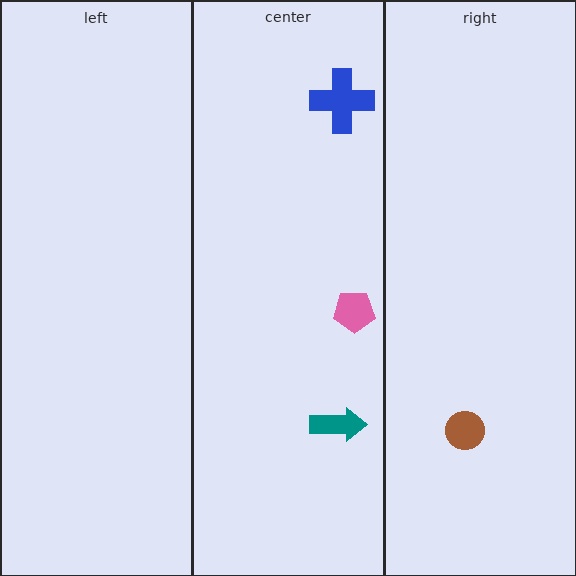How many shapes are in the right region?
1.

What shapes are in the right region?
The brown circle.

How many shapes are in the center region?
3.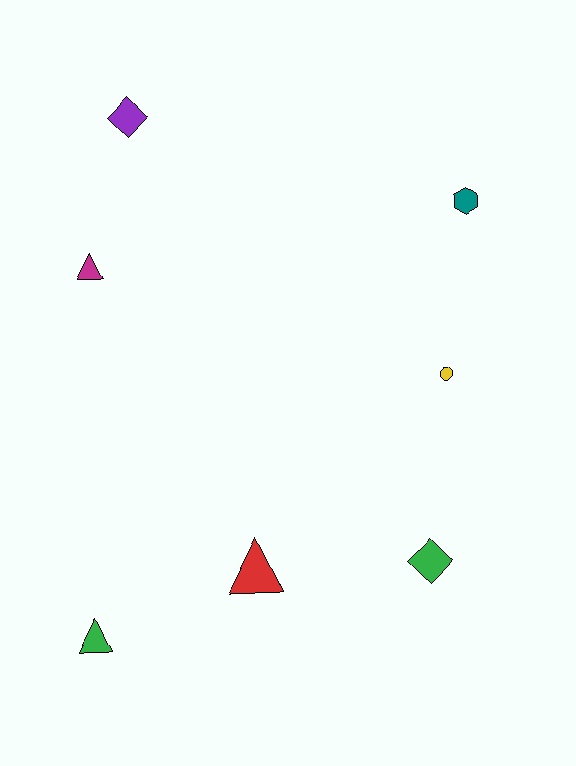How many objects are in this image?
There are 7 objects.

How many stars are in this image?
There are no stars.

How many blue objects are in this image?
There are no blue objects.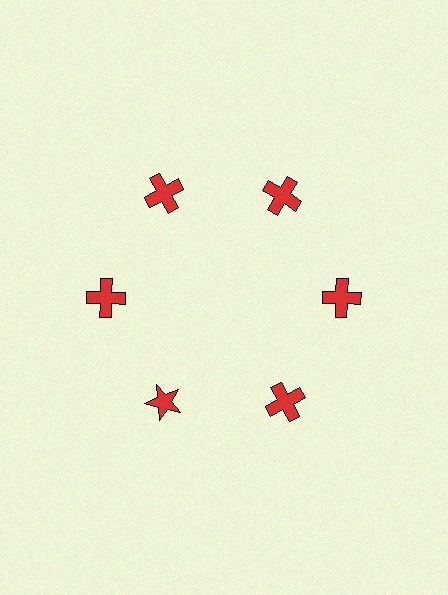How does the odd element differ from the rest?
It has a different shape: star instead of cross.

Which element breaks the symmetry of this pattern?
The red star at roughly the 7 o'clock position breaks the symmetry. All other shapes are red crosses.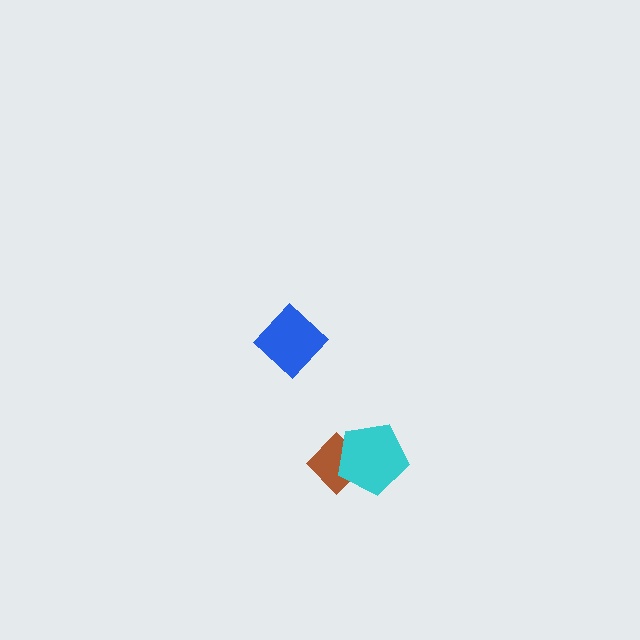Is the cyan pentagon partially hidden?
No, no other shape covers it.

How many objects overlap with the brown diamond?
1 object overlaps with the brown diamond.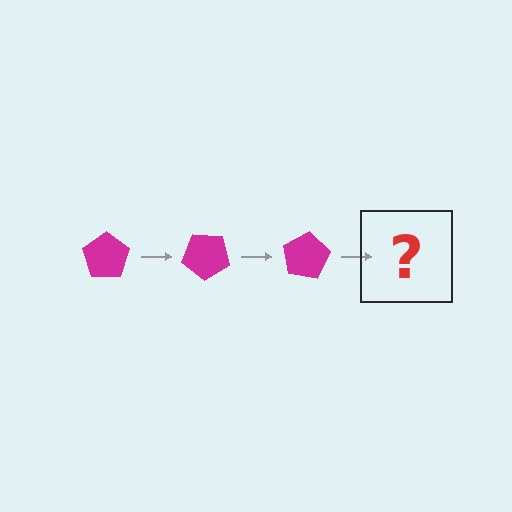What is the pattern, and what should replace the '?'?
The pattern is that the pentagon rotates 40 degrees each step. The '?' should be a magenta pentagon rotated 120 degrees.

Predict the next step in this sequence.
The next step is a magenta pentagon rotated 120 degrees.